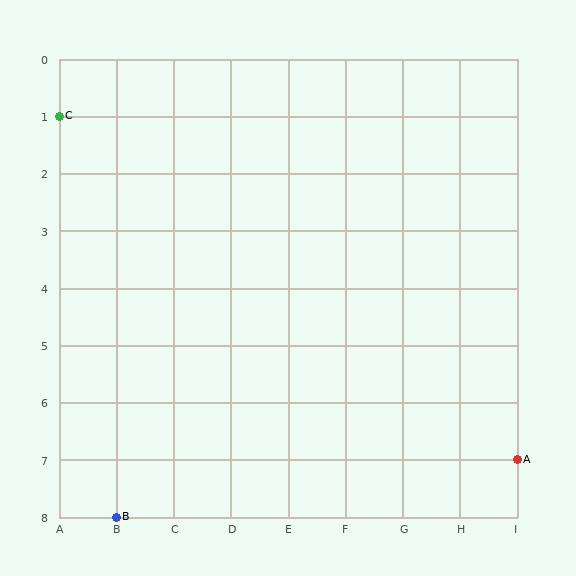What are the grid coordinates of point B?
Point B is at grid coordinates (B, 8).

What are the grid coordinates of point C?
Point C is at grid coordinates (A, 1).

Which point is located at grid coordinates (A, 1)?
Point C is at (A, 1).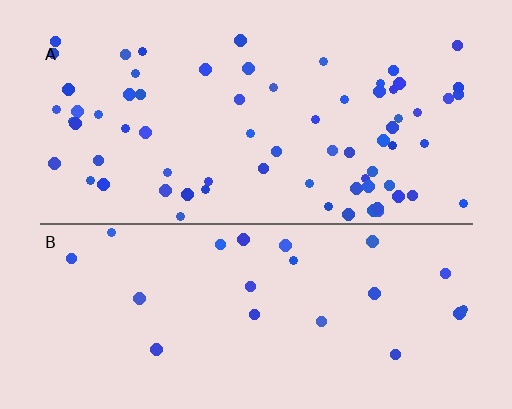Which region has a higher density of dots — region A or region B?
A (the top).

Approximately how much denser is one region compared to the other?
Approximately 3.1× — region A over region B.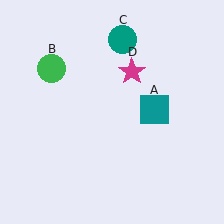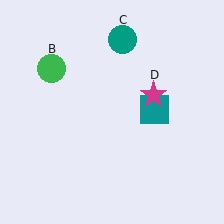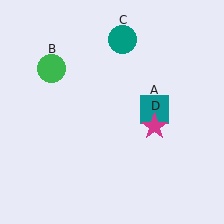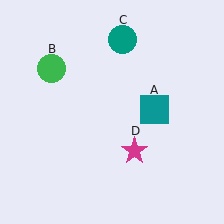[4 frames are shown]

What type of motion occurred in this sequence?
The magenta star (object D) rotated clockwise around the center of the scene.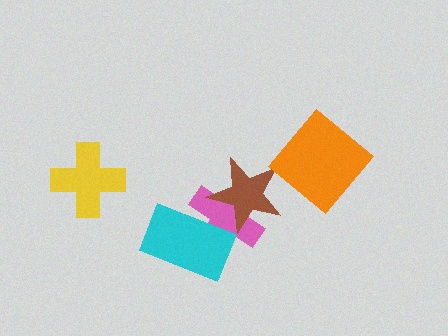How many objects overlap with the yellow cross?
0 objects overlap with the yellow cross.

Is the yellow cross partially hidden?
No, no other shape covers it.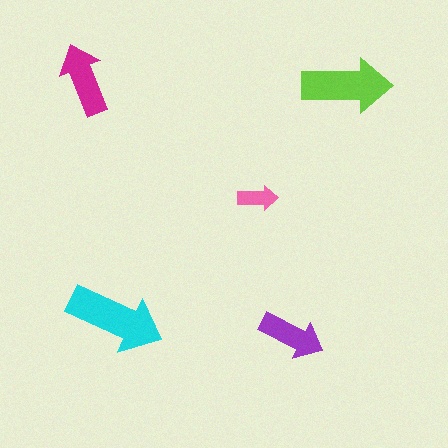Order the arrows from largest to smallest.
the cyan one, the lime one, the magenta one, the purple one, the pink one.